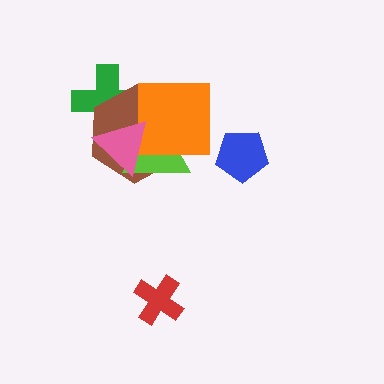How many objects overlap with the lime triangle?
3 objects overlap with the lime triangle.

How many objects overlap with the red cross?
0 objects overlap with the red cross.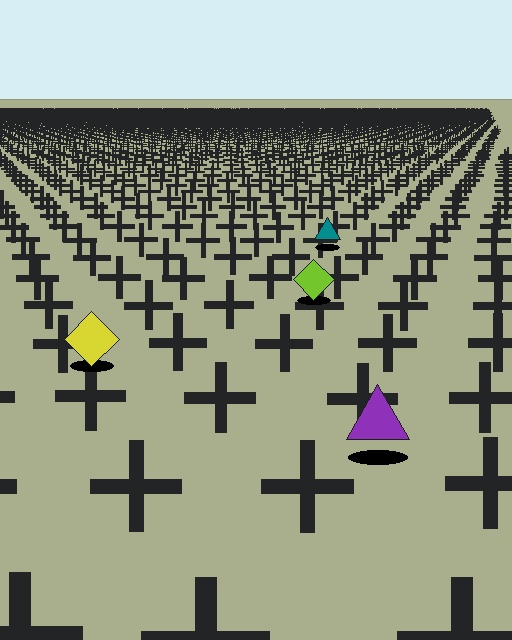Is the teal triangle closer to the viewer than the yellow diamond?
No. The yellow diamond is closer — you can tell from the texture gradient: the ground texture is coarser near it.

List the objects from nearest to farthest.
From nearest to farthest: the purple triangle, the yellow diamond, the lime diamond, the teal triangle.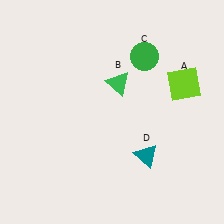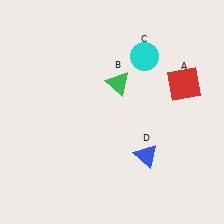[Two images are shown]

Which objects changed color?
A changed from lime to red. C changed from green to cyan. D changed from teal to blue.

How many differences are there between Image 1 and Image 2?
There are 3 differences between the two images.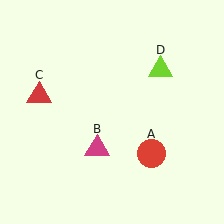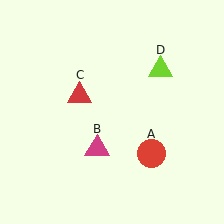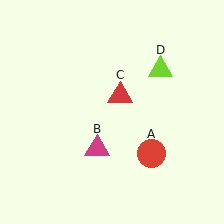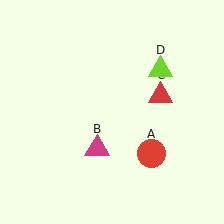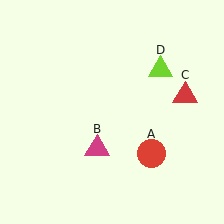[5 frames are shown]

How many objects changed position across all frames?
1 object changed position: red triangle (object C).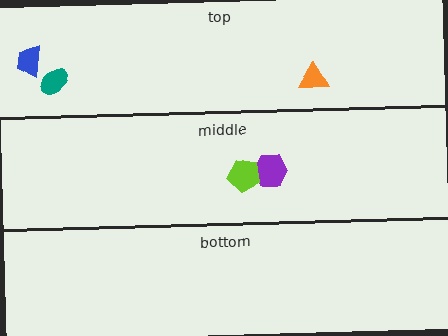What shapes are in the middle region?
The purple hexagon, the lime pentagon.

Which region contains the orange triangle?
The top region.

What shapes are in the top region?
The blue trapezoid, the teal ellipse, the orange triangle.